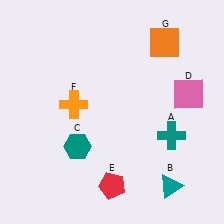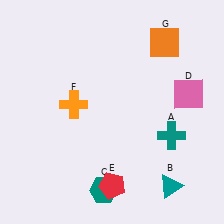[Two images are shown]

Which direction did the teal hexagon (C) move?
The teal hexagon (C) moved down.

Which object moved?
The teal hexagon (C) moved down.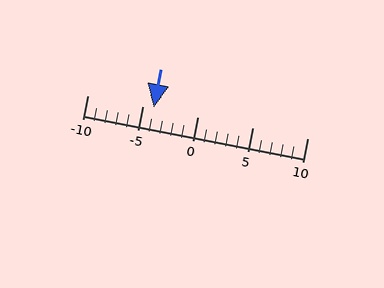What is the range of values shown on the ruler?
The ruler shows values from -10 to 10.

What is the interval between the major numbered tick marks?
The major tick marks are spaced 5 units apart.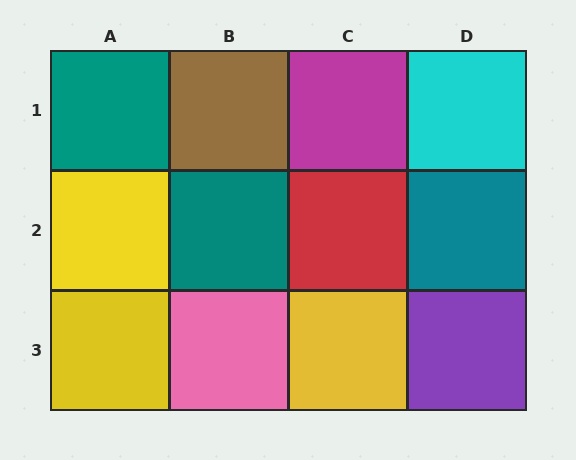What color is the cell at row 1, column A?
Teal.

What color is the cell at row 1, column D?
Cyan.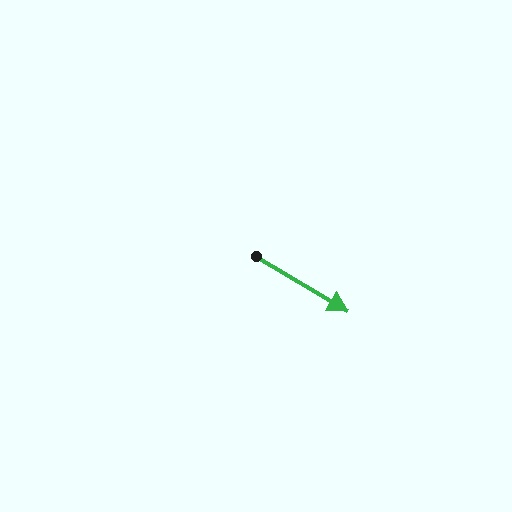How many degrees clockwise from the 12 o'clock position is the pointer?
Approximately 121 degrees.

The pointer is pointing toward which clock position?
Roughly 4 o'clock.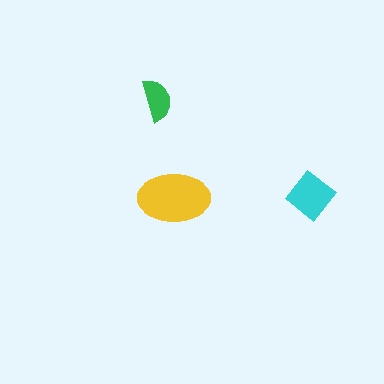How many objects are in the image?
There are 3 objects in the image.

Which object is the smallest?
The green semicircle.